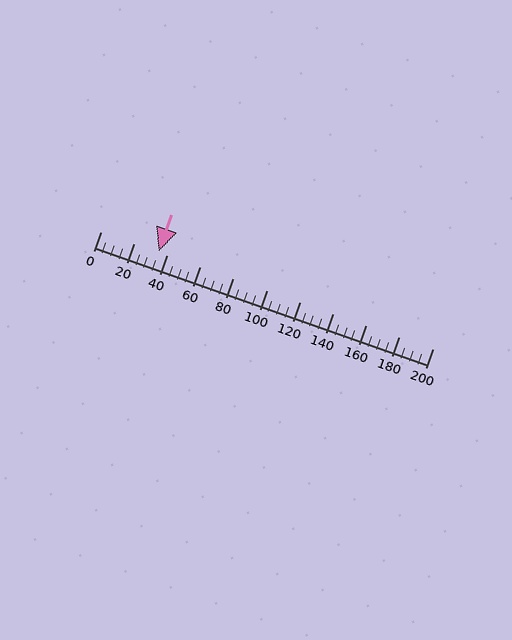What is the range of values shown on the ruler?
The ruler shows values from 0 to 200.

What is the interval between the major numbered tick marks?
The major tick marks are spaced 20 units apart.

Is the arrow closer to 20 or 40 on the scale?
The arrow is closer to 40.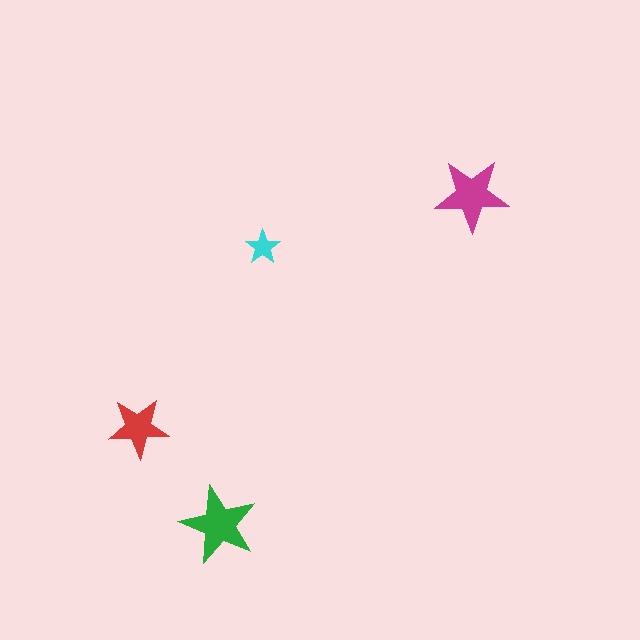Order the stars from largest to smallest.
the green one, the magenta one, the red one, the cyan one.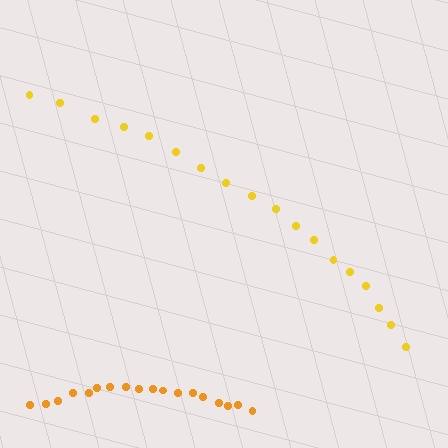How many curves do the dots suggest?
There are 2 distinct paths.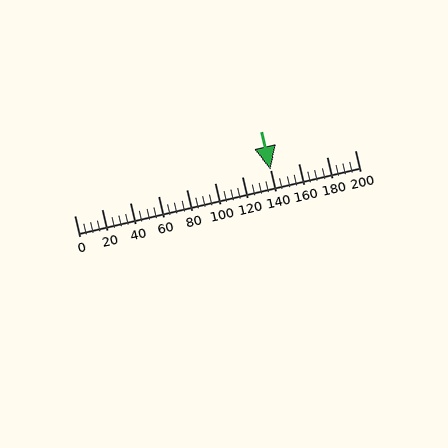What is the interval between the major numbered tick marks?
The major tick marks are spaced 20 units apart.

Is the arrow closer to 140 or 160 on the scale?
The arrow is closer to 140.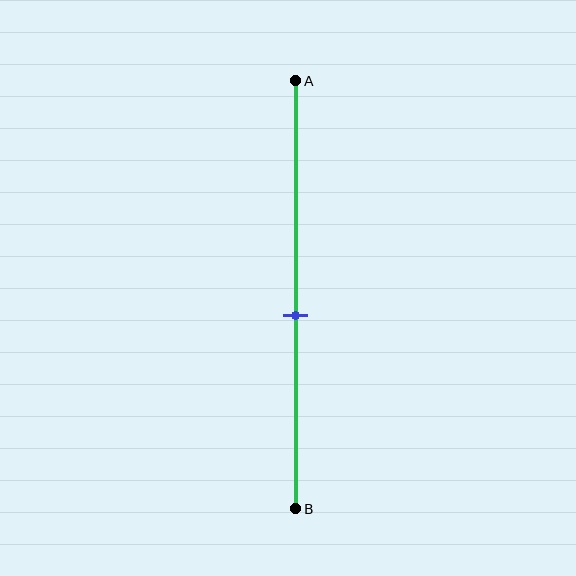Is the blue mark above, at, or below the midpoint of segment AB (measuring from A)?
The blue mark is below the midpoint of segment AB.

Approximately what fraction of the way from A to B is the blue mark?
The blue mark is approximately 55% of the way from A to B.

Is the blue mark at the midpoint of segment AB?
No, the mark is at about 55% from A, not at the 50% midpoint.